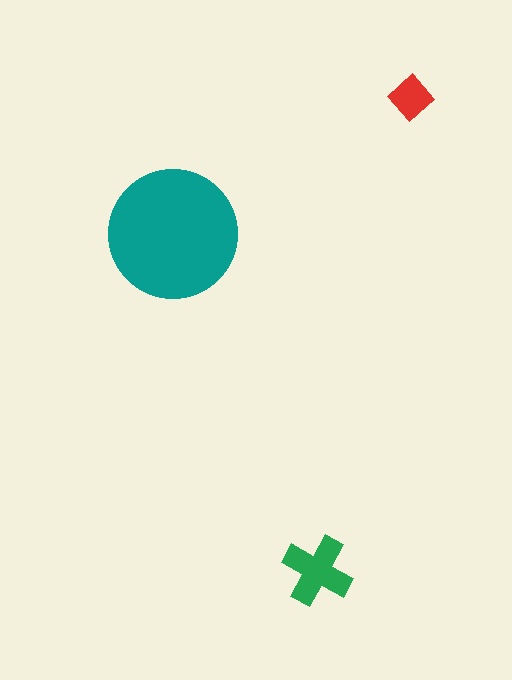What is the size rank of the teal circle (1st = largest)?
1st.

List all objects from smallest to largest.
The red diamond, the green cross, the teal circle.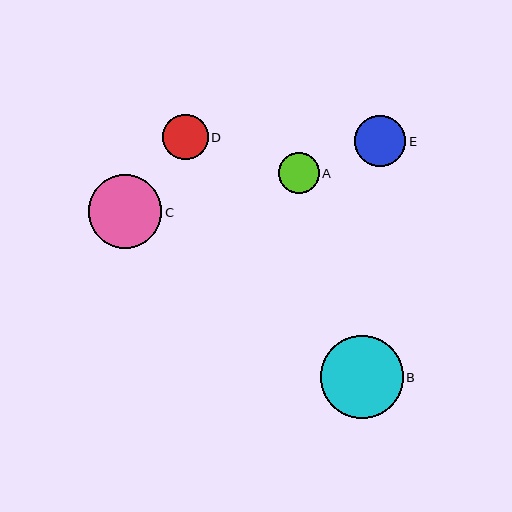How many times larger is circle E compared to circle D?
Circle E is approximately 1.1 times the size of circle D.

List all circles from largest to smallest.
From largest to smallest: B, C, E, D, A.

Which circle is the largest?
Circle B is the largest with a size of approximately 83 pixels.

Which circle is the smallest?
Circle A is the smallest with a size of approximately 41 pixels.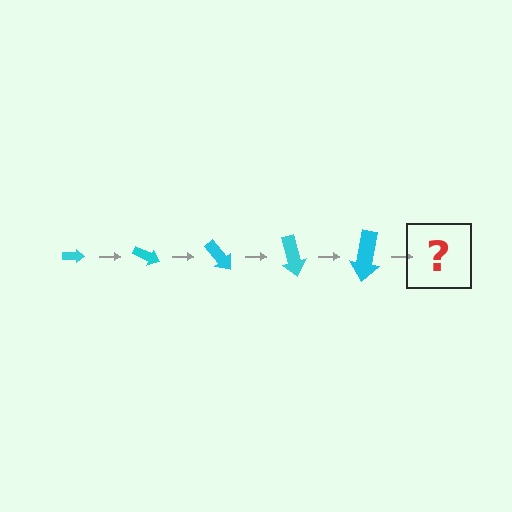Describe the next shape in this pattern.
It should be an arrow, larger than the previous one and rotated 125 degrees from the start.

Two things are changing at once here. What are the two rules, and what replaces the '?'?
The two rules are that the arrow grows larger each step and it rotates 25 degrees each step. The '?' should be an arrow, larger than the previous one and rotated 125 degrees from the start.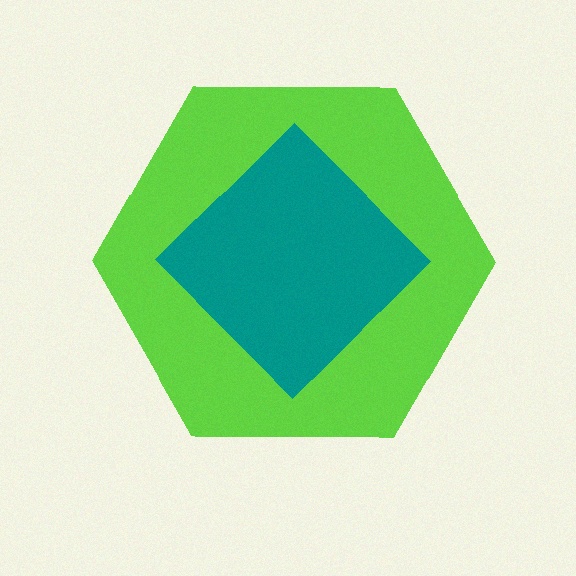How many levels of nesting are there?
2.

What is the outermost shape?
The lime hexagon.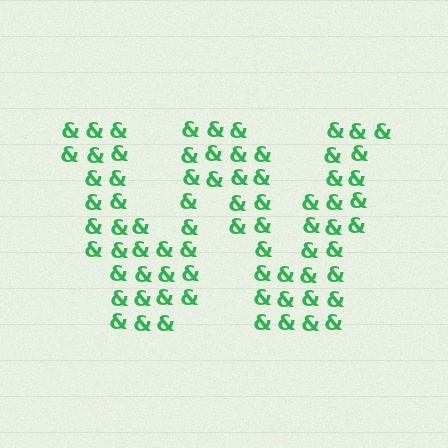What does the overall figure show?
The overall figure shows the letter W.